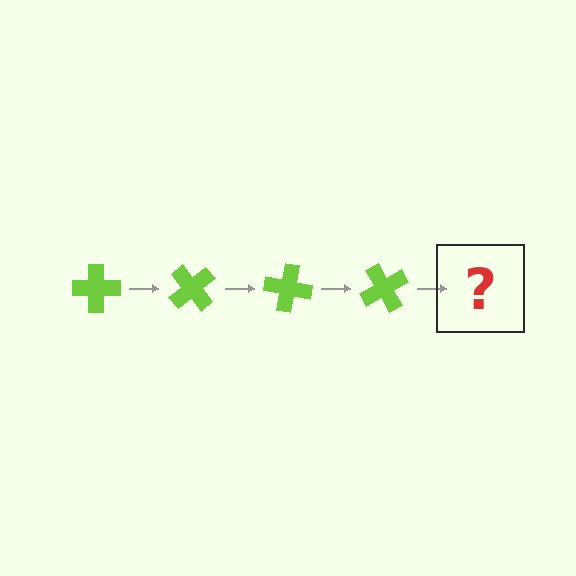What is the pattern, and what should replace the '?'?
The pattern is that the cross rotates 50 degrees each step. The '?' should be a lime cross rotated 200 degrees.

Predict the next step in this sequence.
The next step is a lime cross rotated 200 degrees.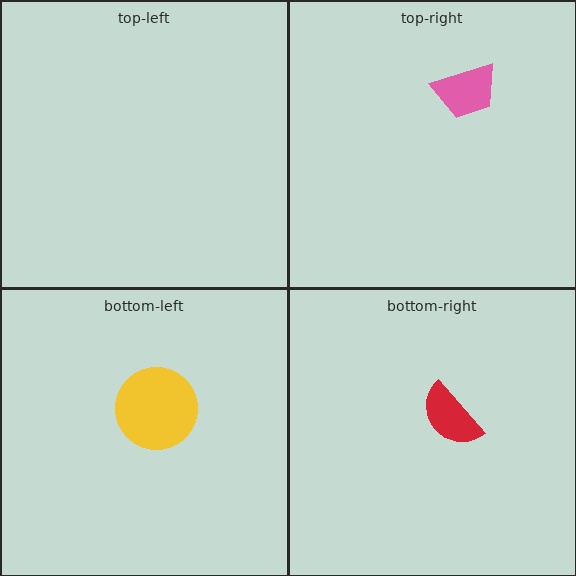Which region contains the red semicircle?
The bottom-right region.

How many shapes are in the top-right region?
1.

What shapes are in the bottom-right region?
The red semicircle.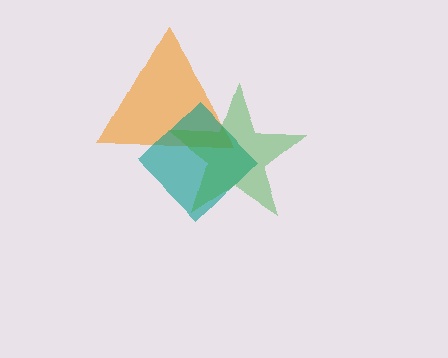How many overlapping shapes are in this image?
There are 3 overlapping shapes in the image.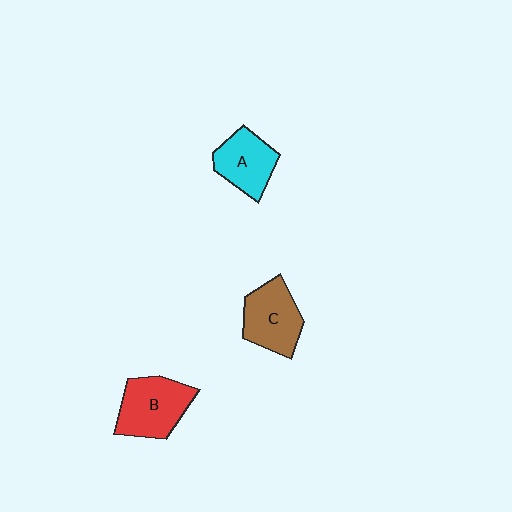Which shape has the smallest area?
Shape A (cyan).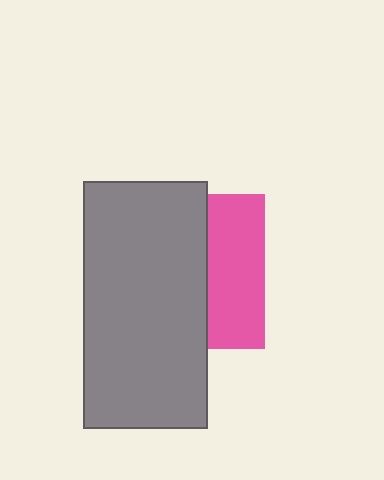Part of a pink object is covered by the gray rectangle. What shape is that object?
It is a square.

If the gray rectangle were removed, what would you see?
You would see the complete pink square.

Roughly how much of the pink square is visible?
A small part of it is visible (roughly 37%).